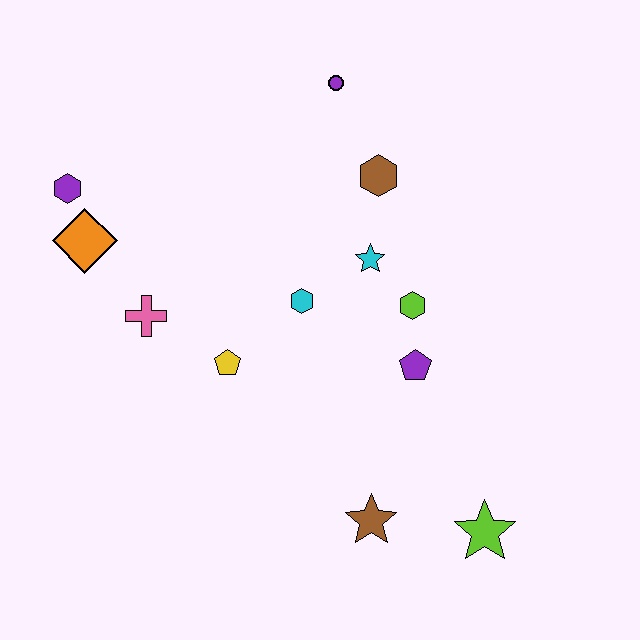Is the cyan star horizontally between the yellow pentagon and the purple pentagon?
Yes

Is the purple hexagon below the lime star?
No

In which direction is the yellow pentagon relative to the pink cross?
The yellow pentagon is to the right of the pink cross.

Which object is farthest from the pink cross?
The lime star is farthest from the pink cross.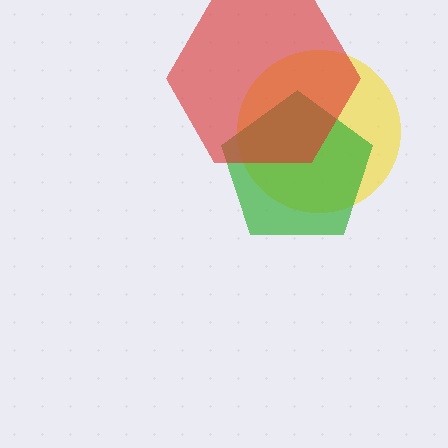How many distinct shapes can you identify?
There are 3 distinct shapes: a yellow circle, a green pentagon, a red hexagon.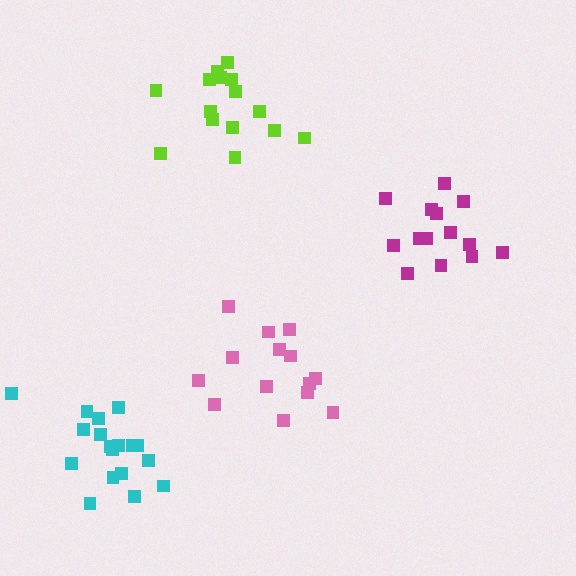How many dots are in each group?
Group 1: 14 dots, Group 2: 15 dots, Group 3: 14 dots, Group 4: 18 dots (61 total).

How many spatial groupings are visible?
There are 4 spatial groupings.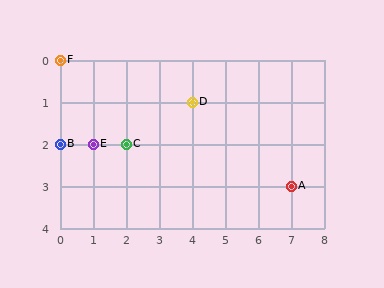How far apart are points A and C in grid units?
Points A and C are 5 columns and 1 row apart (about 5.1 grid units diagonally).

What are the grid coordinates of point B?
Point B is at grid coordinates (0, 2).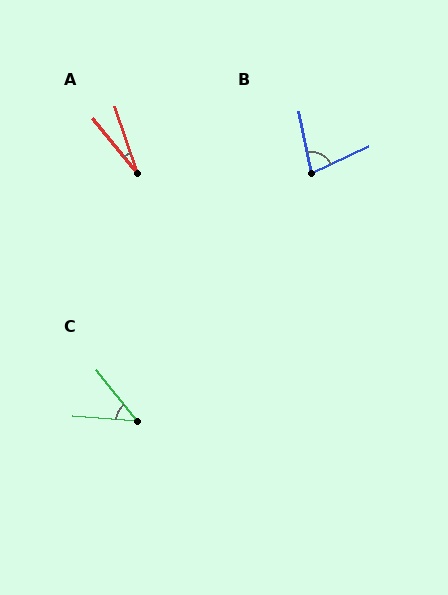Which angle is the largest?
B, at approximately 76 degrees.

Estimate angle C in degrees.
Approximately 47 degrees.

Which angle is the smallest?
A, at approximately 21 degrees.